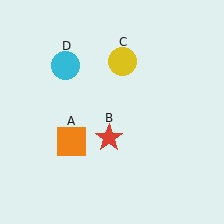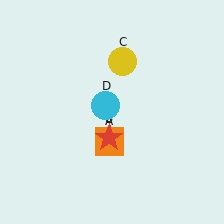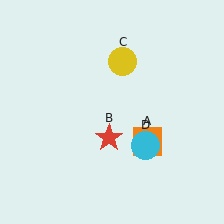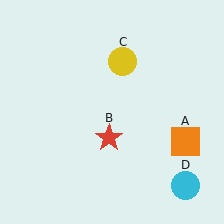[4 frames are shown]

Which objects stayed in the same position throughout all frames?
Red star (object B) and yellow circle (object C) remained stationary.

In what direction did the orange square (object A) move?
The orange square (object A) moved right.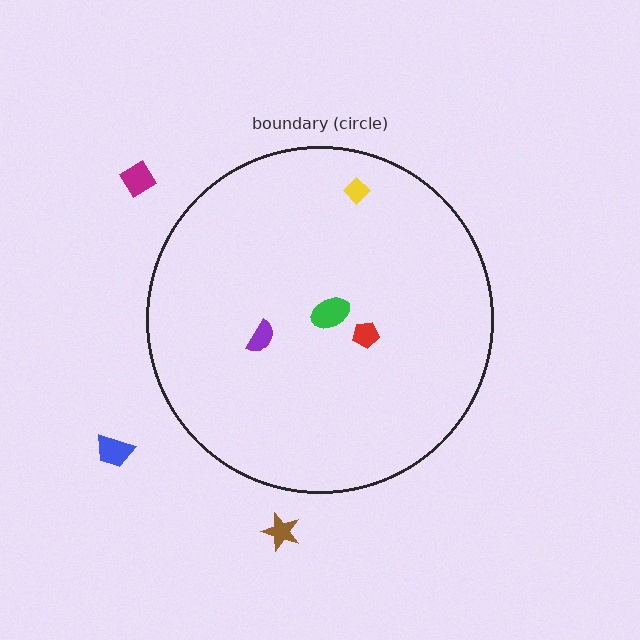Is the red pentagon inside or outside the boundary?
Inside.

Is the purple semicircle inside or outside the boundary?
Inside.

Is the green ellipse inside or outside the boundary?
Inside.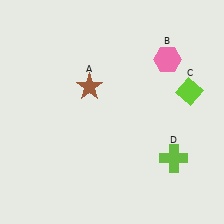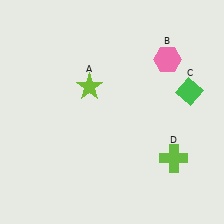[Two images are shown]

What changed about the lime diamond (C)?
In Image 1, C is lime. In Image 2, it changed to green.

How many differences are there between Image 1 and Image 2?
There are 2 differences between the two images.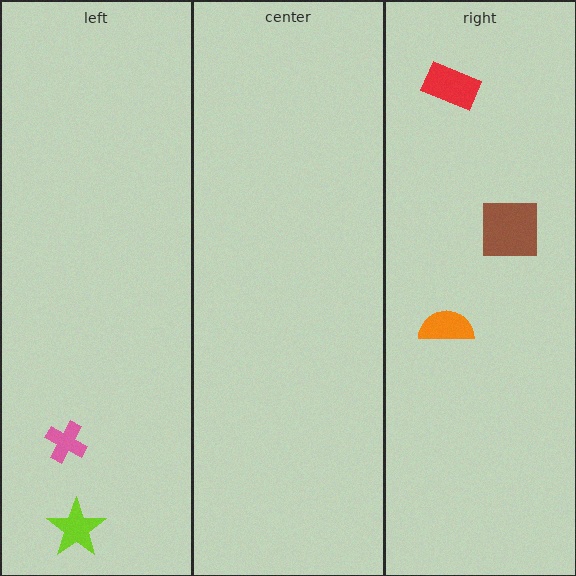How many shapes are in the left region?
2.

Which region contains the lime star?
The left region.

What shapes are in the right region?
The red rectangle, the brown square, the orange semicircle.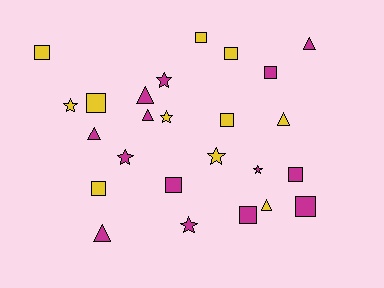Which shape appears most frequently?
Square, with 11 objects.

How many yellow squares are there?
There are 6 yellow squares.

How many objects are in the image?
There are 25 objects.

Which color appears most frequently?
Magenta, with 14 objects.